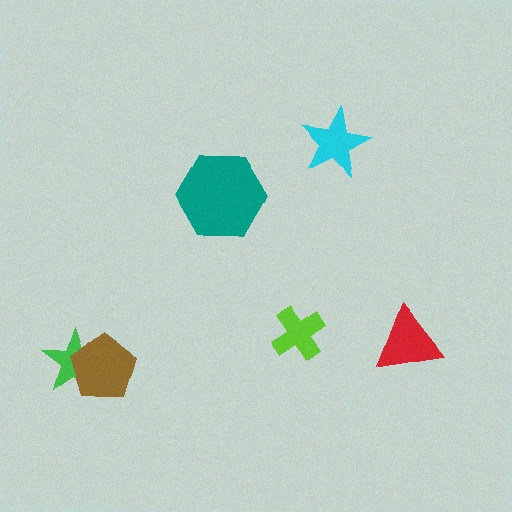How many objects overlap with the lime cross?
0 objects overlap with the lime cross.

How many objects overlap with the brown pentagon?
1 object overlaps with the brown pentagon.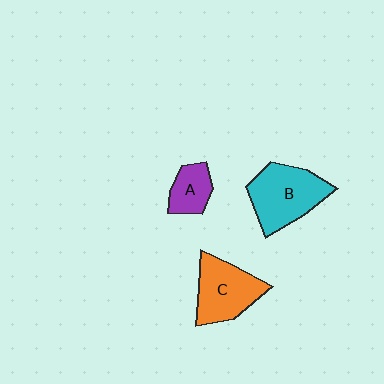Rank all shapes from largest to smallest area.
From largest to smallest: B (cyan), C (orange), A (purple).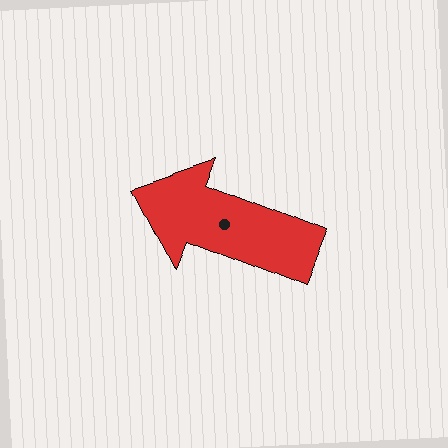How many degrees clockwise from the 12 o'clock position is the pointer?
Approximately 292 degrees.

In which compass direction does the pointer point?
West.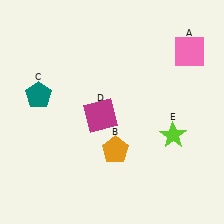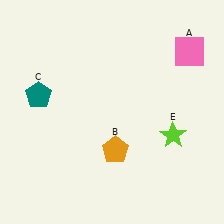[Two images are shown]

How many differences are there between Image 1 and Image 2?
There is 1 difference between the two images.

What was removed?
The magenta square (D) was removed in Image 2.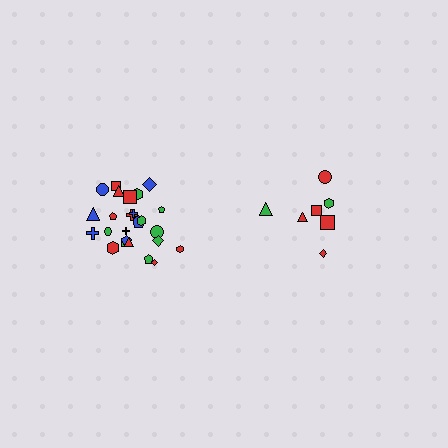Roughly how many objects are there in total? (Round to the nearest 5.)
Roughly 30 objects in total.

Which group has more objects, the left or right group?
The left group.